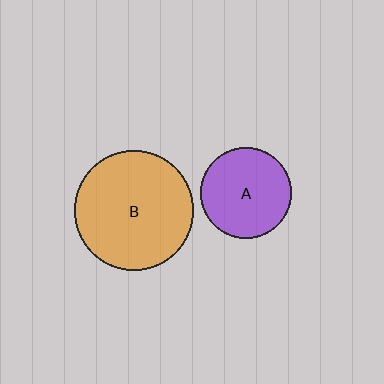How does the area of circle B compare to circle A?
Approximately 1.7 times.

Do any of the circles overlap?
No, none of the circles overlap.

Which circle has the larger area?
Circle B (orange).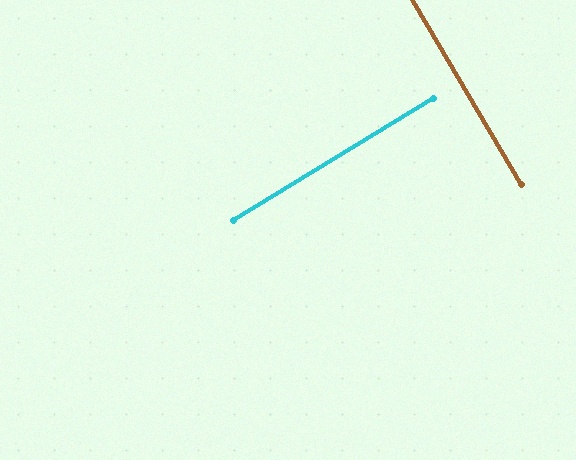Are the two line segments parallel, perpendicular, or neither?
Perpendicular — they meet at approximately 89°.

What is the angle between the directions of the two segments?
Approximately 89 degrees.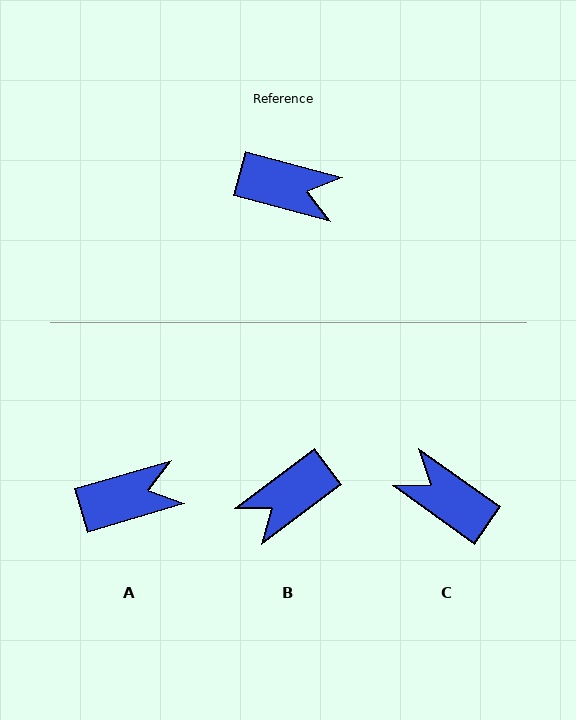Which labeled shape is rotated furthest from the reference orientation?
C, about 160 degrees away.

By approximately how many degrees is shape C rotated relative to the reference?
Approximately 160 degrees counter-clockwise.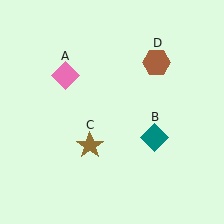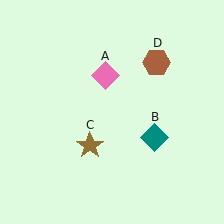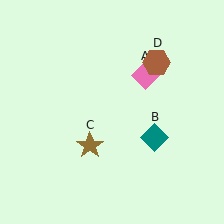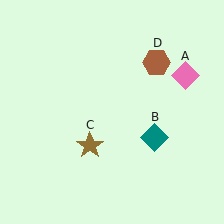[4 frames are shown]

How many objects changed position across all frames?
1 object changed position: pink diamond (object A).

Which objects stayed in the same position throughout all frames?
Teal diamond (object B) and brown star (object C) and brown hexagon (object D) remained stationary.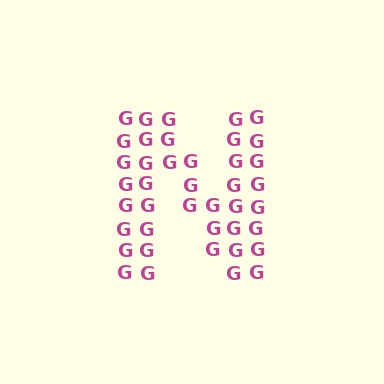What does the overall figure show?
The overall figure shows the letter N.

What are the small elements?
The small elements are letter G's.